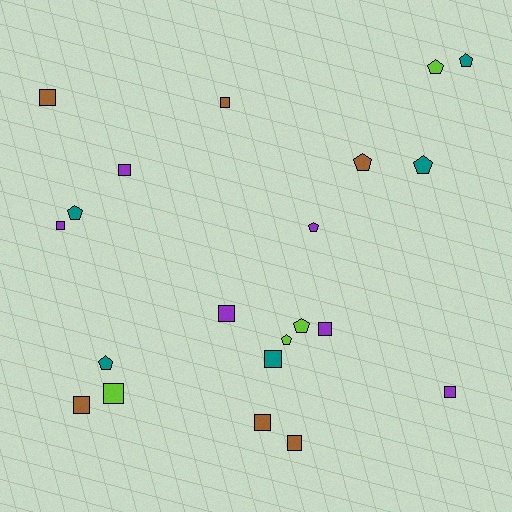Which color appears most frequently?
Brown, with 6 objects.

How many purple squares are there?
There are 5 purple squares.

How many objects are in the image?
There are 21 objects.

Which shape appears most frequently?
Square, with 12 objects.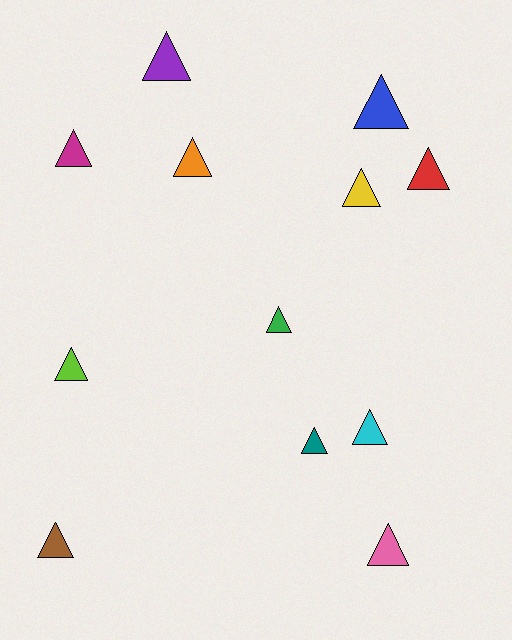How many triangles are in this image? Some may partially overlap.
There are 12 triangles.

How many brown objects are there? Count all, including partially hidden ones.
There is 1 brown object.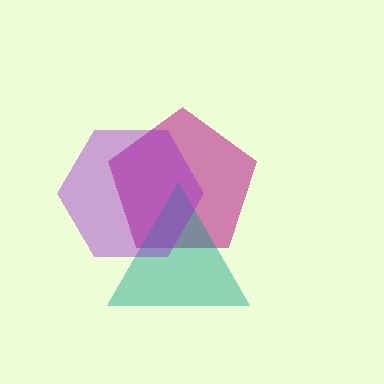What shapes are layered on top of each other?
The layered shapes are: a magenta pentagon, a teal triangle, a purple hexagon.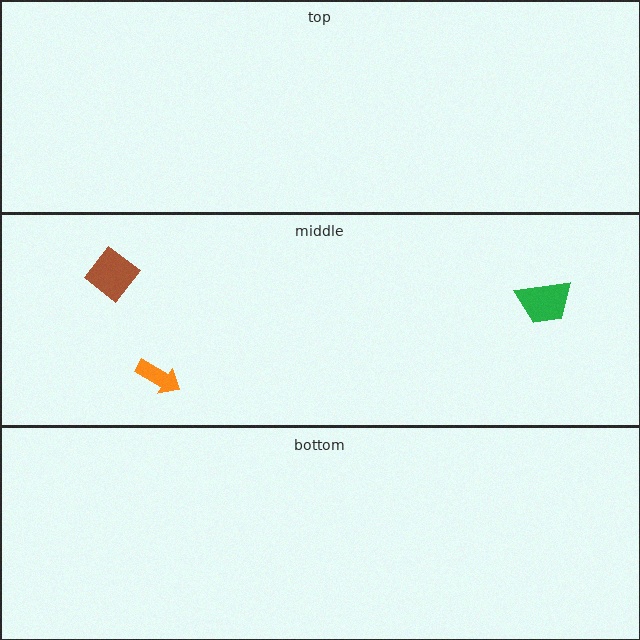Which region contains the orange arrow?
The middle region.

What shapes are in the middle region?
The orange arrow, the brown diamond, the green trapezoid.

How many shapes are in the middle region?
3.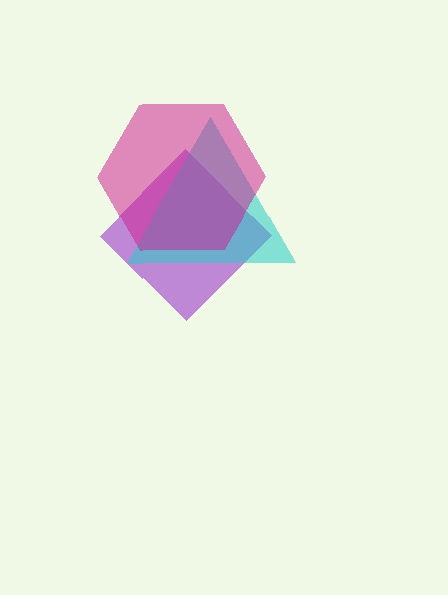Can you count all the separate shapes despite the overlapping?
Yes, there are 3 separate shapes.